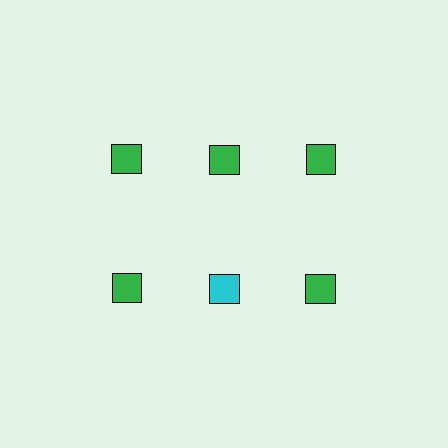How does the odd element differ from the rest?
It has a different color: cyan instead of green.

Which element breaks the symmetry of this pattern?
The cyan square in the second row, second from left column breaks the symmetry. All other shapes are green squares.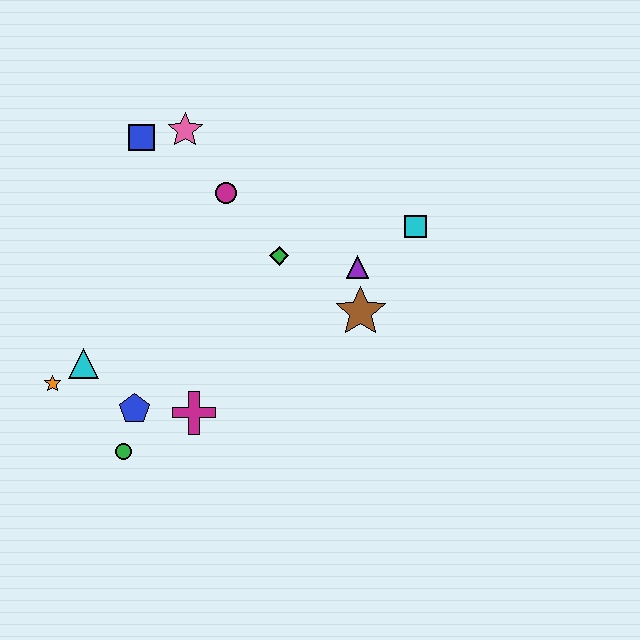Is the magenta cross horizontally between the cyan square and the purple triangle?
No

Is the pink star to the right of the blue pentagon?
Yes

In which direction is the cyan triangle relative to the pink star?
The cyan triangle is below the pink star.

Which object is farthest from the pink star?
The green circle is farthest from the pink star.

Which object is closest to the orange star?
The cyan triangle is closest to the orange star.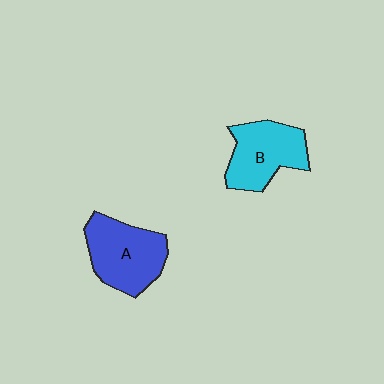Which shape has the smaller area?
Shape B (cyan).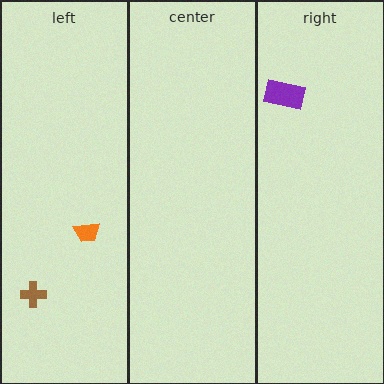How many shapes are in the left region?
2.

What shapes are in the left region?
The orange trapezoid, the brown cross.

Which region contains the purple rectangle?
The right region.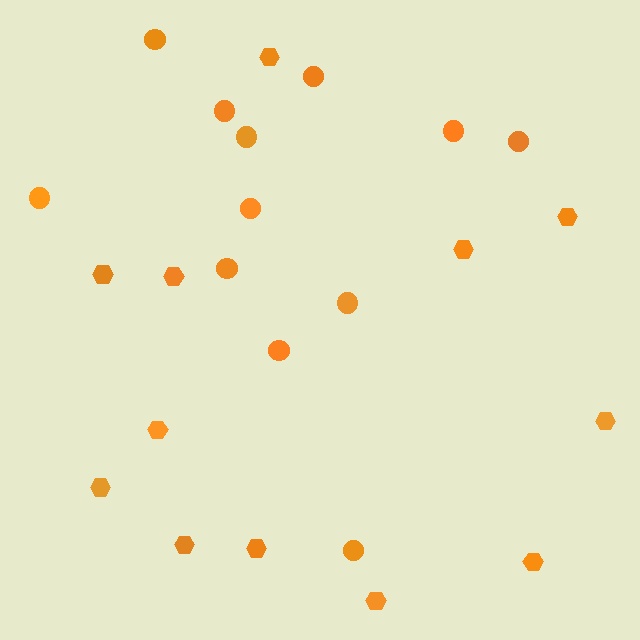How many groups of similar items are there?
There are 2 groups: one group of hexagons (12) and one group of circles (12).